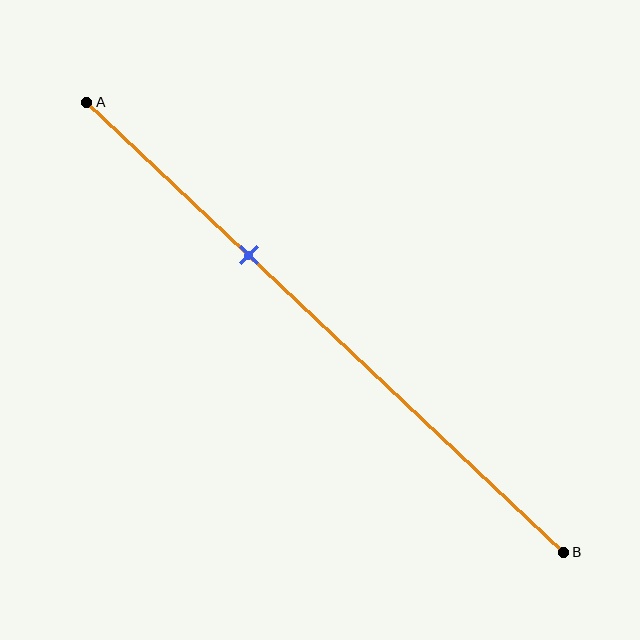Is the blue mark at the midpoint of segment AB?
No, the mark is at about 35% from A, not at the 50% midpoint.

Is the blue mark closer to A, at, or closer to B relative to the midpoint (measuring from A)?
The blue mark is closer to point A than the midpoint of segment AB.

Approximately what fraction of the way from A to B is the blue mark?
The blue mark is approximately 35% of the way from A to B.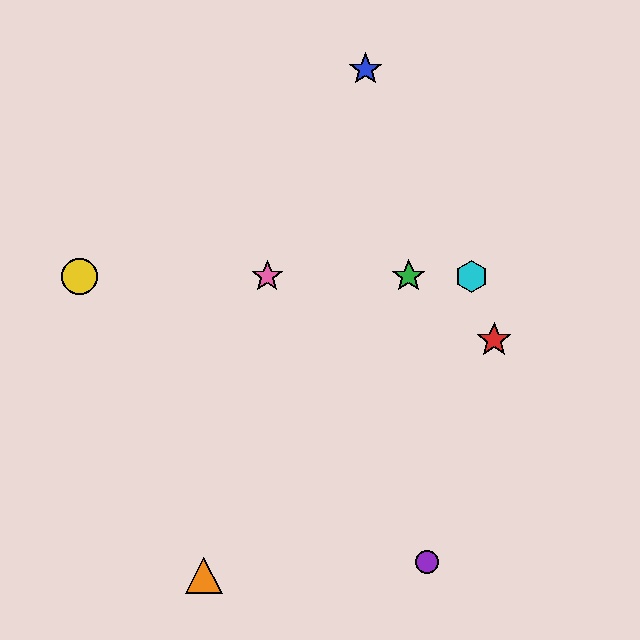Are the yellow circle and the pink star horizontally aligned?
Yes, both are at y≈276.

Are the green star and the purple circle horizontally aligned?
No, the green star is at y≈276 and the purple circle is at y≈562.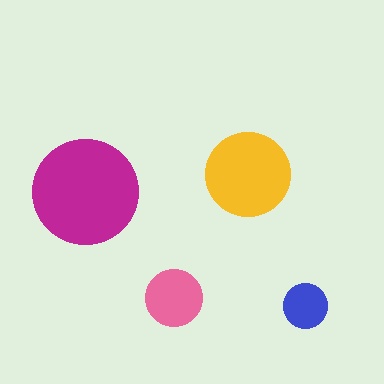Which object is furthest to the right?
The blue circle is rightmost.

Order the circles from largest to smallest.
the magenta one, the yellow one, the pink one, the blue one.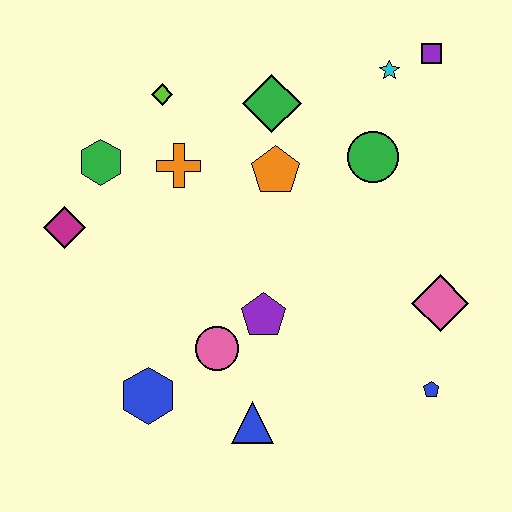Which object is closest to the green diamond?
The orange pentagon is closest to the green diamond.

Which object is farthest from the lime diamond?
The blue pentagon is farthest from the lime diamond.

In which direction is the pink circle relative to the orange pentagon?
The pink circle is below the orange pentagon.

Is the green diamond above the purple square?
No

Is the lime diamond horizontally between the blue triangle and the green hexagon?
Yes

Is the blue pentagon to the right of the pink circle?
Yes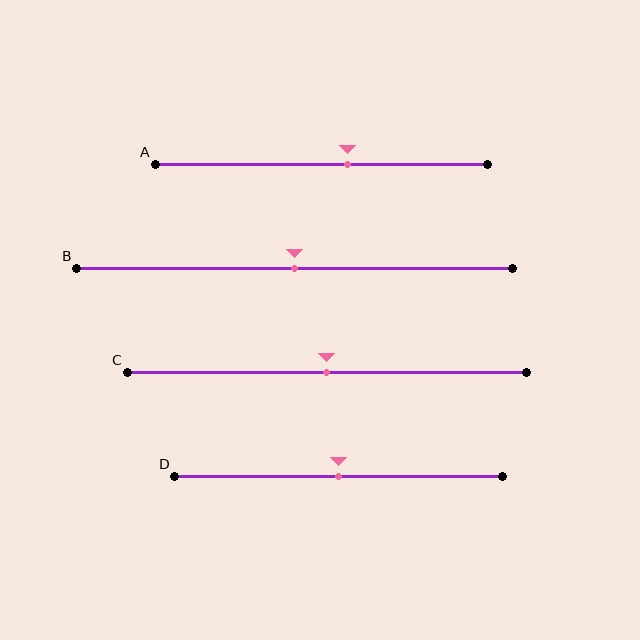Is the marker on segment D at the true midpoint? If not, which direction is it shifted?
Yes, the marker on segment D is at the true midpoint.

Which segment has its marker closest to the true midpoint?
Segment B has its marker closest to the true midpoint.